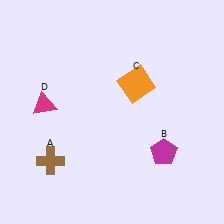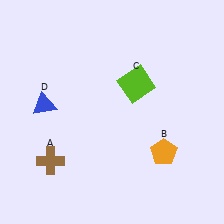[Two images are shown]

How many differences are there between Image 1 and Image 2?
There are 3 differences between the two images.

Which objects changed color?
B changed from magenta to orange. C changed from orange to lime. D changed from magenta to blue.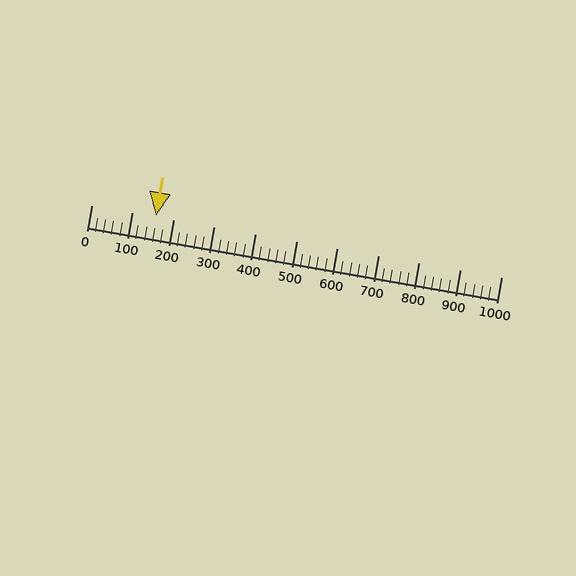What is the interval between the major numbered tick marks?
The major tick marks are spaced 100 units apart.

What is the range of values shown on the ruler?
The ruler shows values from 0 to 1000.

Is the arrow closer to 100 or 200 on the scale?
The arrow is closer to 200.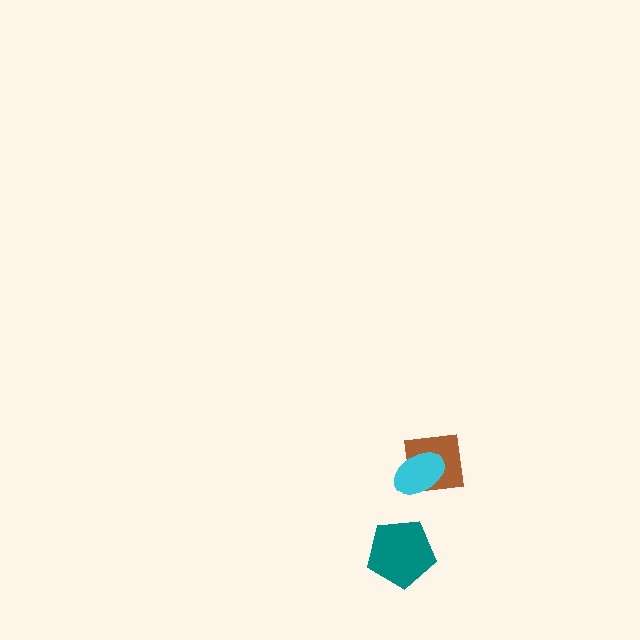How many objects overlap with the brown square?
1 object overlaps with the brown square.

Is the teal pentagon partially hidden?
No, no other shape covers it.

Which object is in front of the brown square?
The cyan ellipse is in front of the brown square.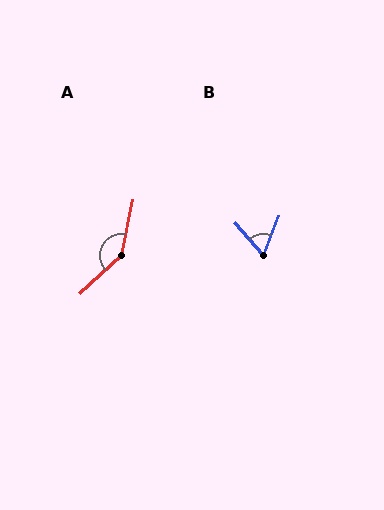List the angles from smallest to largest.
B (62°), A (145°).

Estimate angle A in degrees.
Approximately 145 degrees.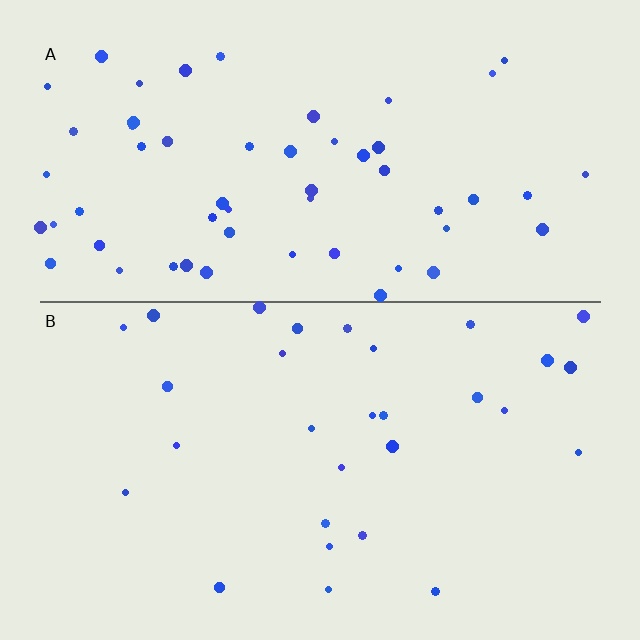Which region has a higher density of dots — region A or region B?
A (the top).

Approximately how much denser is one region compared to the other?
Approximately 1.9× — region A over region B.